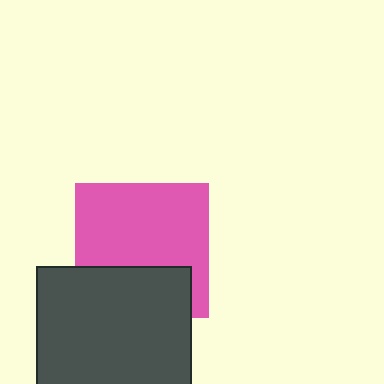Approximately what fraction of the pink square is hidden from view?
Roughly 34% of the pink square is hidden behind the dark gray rectangle.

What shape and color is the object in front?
The object in front is a dark gray rectangle.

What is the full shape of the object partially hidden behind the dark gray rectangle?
The partially hidden object is a pink square.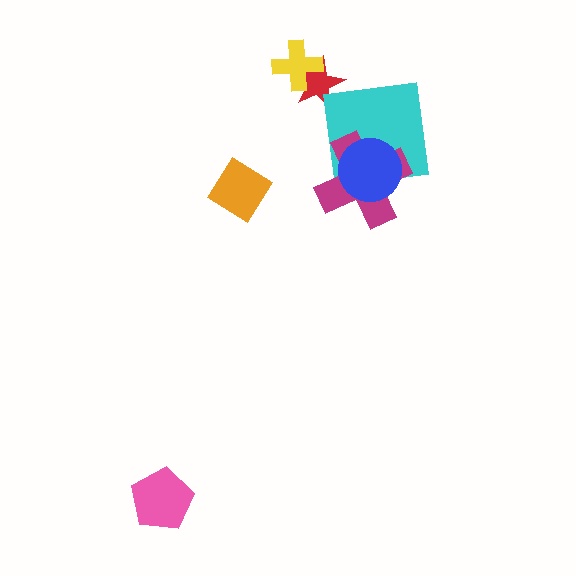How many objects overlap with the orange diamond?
0 objects overlap with the orange diamond.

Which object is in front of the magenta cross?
The blue circle is in front of the magenta cross.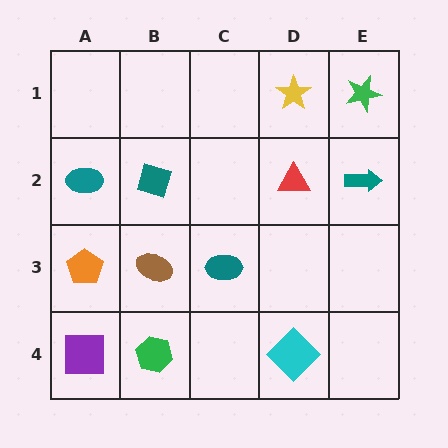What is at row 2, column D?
A red triangle.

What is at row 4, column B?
A green hexagon.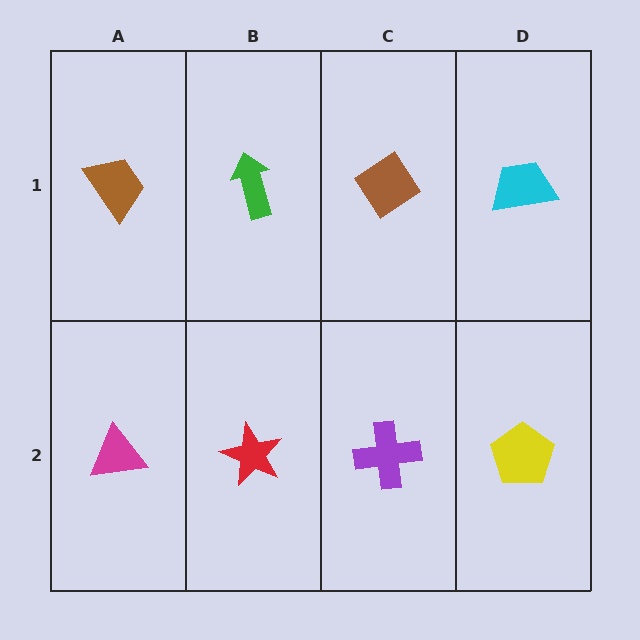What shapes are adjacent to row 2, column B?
A green arrow (row 1, column B), a magenta triangle (row 2, column A), a purple cross (row 2, column C).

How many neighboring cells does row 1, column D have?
2.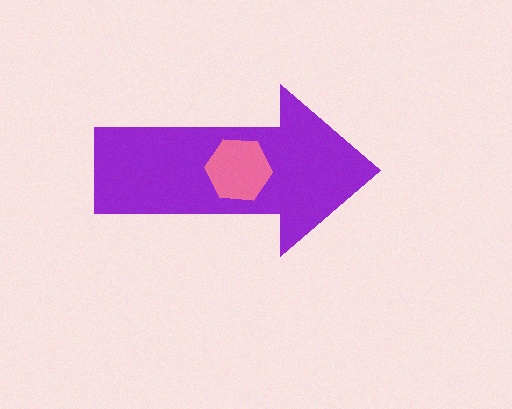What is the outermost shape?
The purple arrow.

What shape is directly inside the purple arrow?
The pink hexagon.